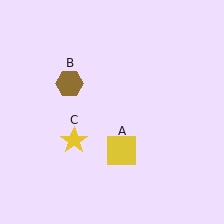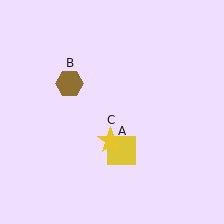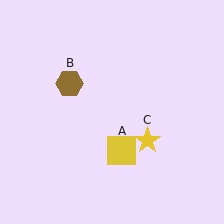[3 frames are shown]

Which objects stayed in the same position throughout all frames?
Yellow square (object A) and brown hexagon (object B) remained stationary.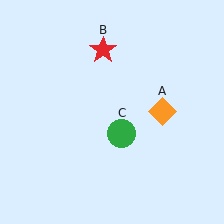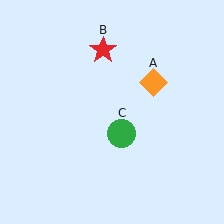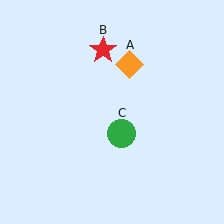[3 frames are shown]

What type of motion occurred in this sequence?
The orange diamond (object A) rotated counterclockwise around the center of the scene.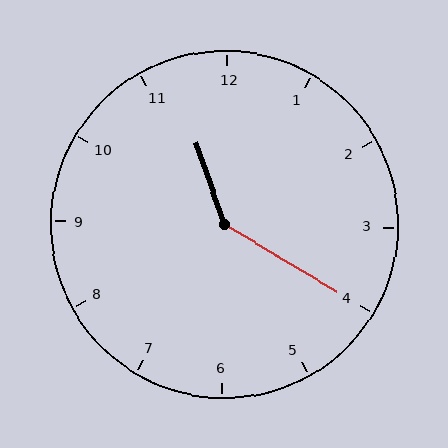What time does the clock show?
11:20.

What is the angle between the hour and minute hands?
Approximately 140 degrees.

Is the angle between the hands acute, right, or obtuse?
It is obtuse.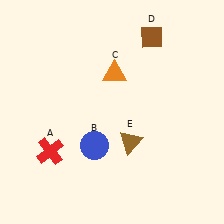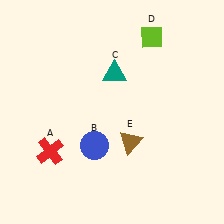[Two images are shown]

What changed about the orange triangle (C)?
In Image 1, C is orange. In Image 2, it changed to teal.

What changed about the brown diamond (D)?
In Image 1, D is brown. In Image 2, it changed to lime.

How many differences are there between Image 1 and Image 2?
There are 2 differences between the two images.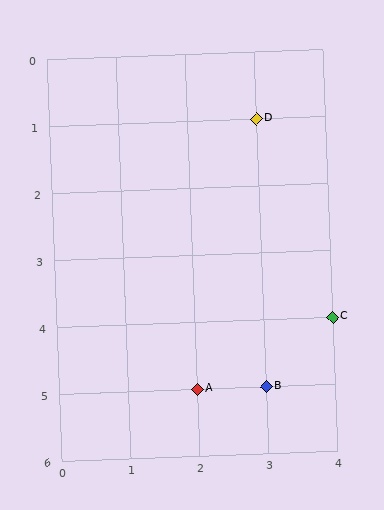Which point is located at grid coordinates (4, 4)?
Point C is at (4, 4).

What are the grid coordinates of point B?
Point B is at grid coordinates (3, 5).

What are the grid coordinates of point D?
Point D is at grid coordinates (3, 1).